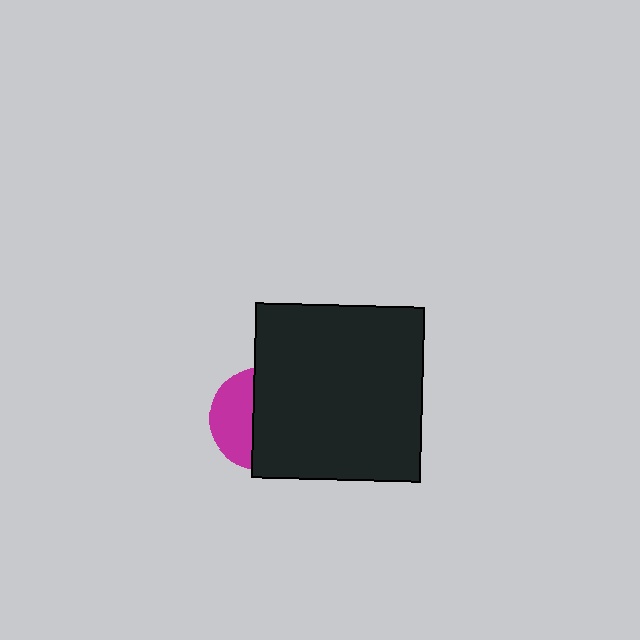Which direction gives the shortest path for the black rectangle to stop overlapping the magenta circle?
Moving right gives the shortest separation.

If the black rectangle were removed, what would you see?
You would see the complete magenta circle.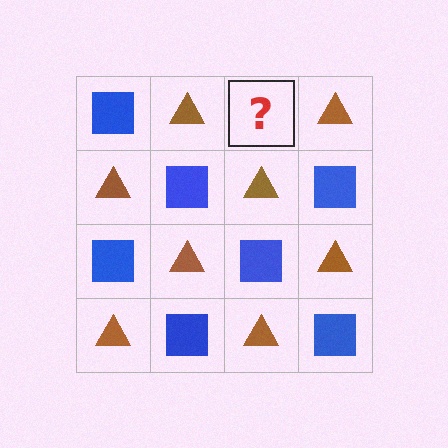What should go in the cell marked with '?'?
The missing cell should contain a blue square.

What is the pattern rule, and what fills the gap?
The rule is that it alternates blue square and brown triangle in a checkerboard pattern. The gap should be filled with a blue square.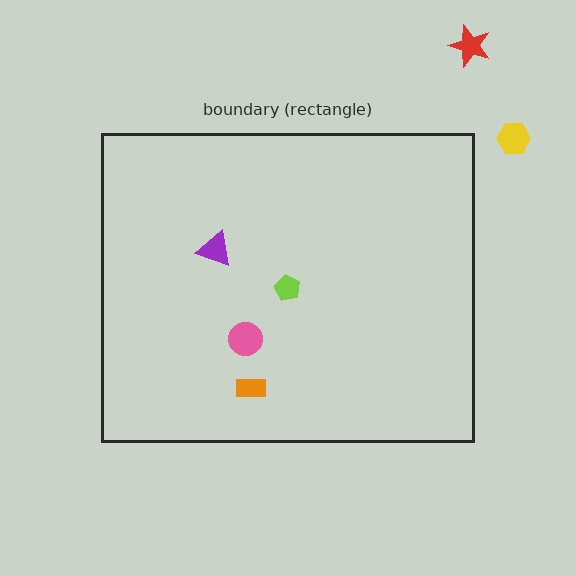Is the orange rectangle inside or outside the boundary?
Inside.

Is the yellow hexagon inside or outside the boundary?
Outside.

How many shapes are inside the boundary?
4 inside, 2 outside.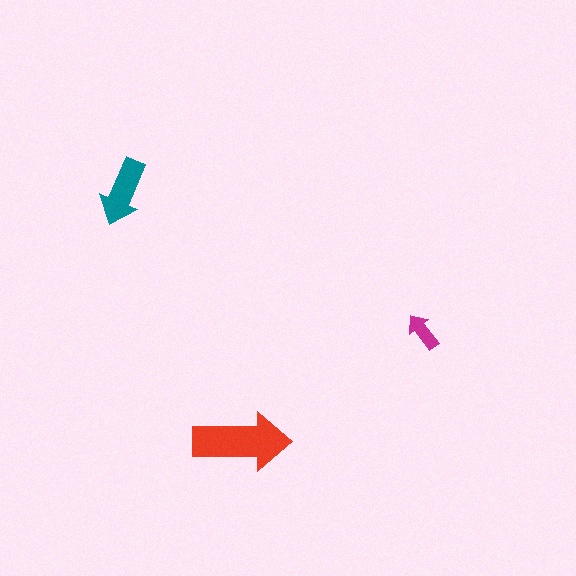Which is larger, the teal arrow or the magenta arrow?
The teal one.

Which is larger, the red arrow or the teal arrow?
The red one.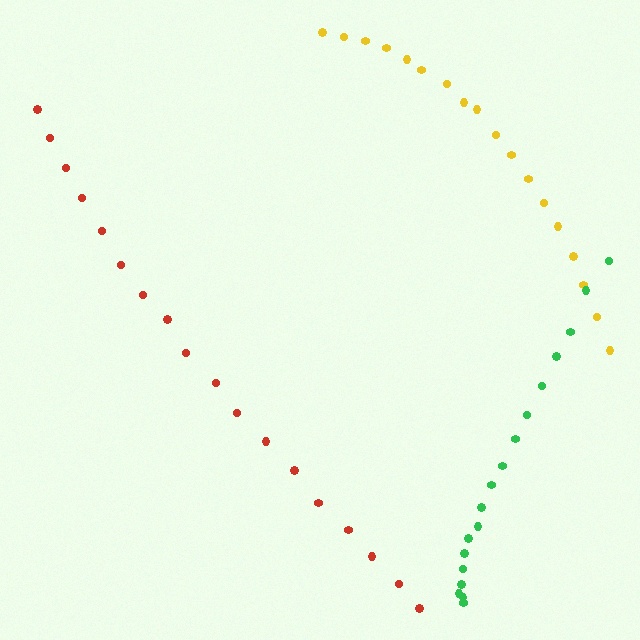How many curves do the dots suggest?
There are 3 distinct paths.